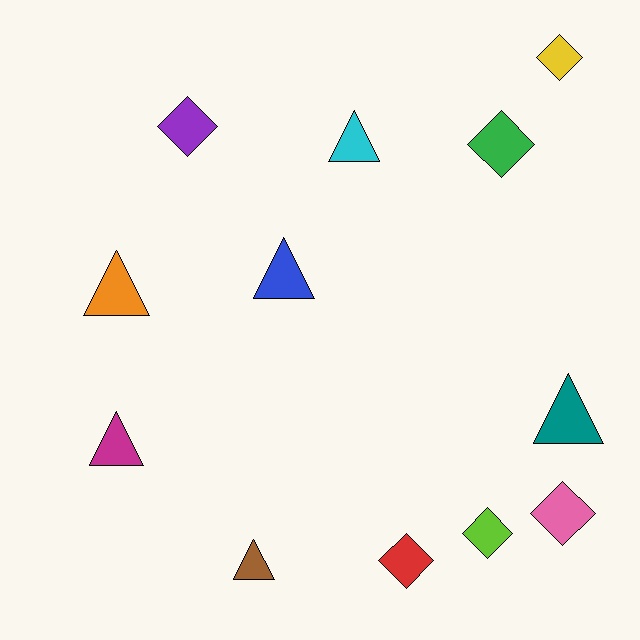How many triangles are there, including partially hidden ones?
There are 6 triangles.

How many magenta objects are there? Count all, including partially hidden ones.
There is 1 magenta object.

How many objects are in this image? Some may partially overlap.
There are 12 objects.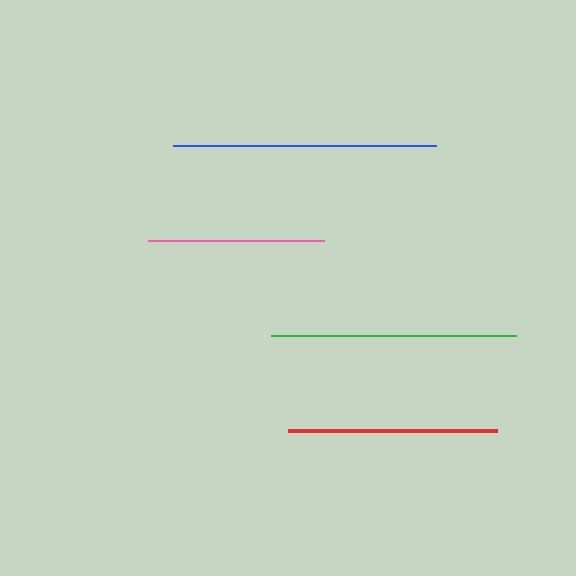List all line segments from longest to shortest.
From longest to shortest: blue, green, red, pink.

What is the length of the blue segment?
The blue segment is approximately 263 pixels long.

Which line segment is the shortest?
The pink line is the shortest at approximately 176 pixels.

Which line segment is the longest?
The blue line is the longest at approximately 263 pixels.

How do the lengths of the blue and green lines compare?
The blue and green lines are approximately the same length.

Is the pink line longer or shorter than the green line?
The green line is longer than the pink line.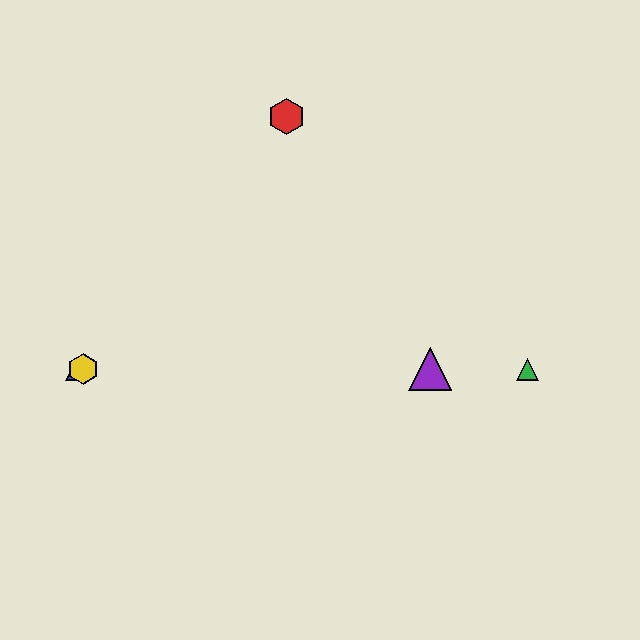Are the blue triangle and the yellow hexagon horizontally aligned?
Yes, both are at y≈369.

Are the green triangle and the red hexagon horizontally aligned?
No, the green triangle is at y≈369 and the red hexagon is at y≈117.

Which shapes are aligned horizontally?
The blue triangle, the green triangle, the yellow hexagon, the purple triangle are aligned horizontally.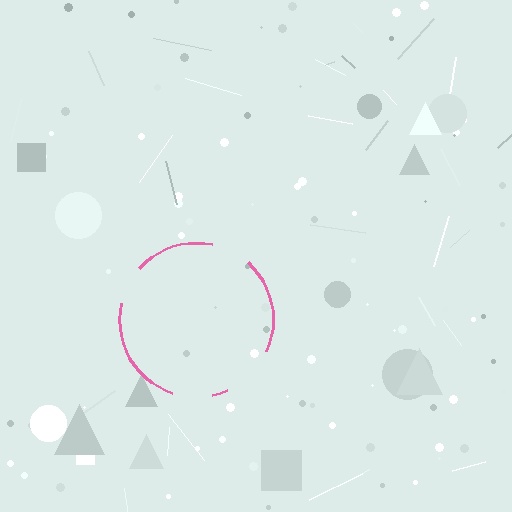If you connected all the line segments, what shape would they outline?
They would outline a circle.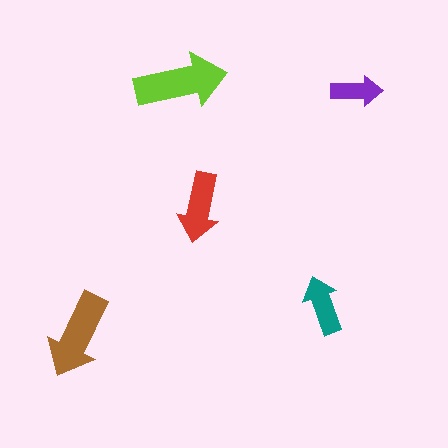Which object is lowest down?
The brown arrow is bottommost.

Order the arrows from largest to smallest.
the lime one, the brown one, the red one, the teal one, the purple one.